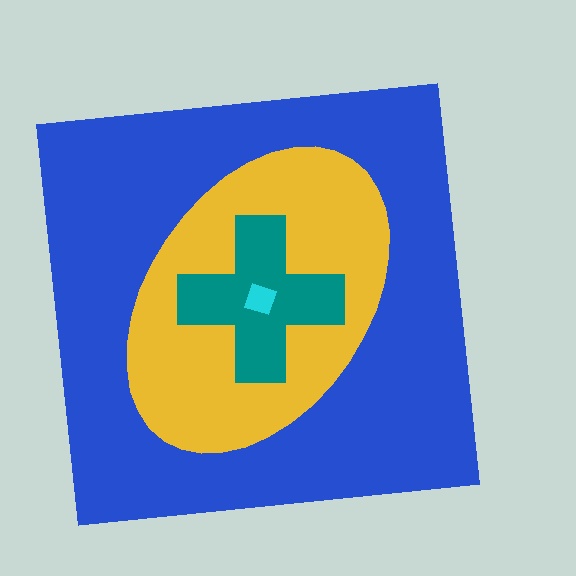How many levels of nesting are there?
4.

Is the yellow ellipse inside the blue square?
Yes.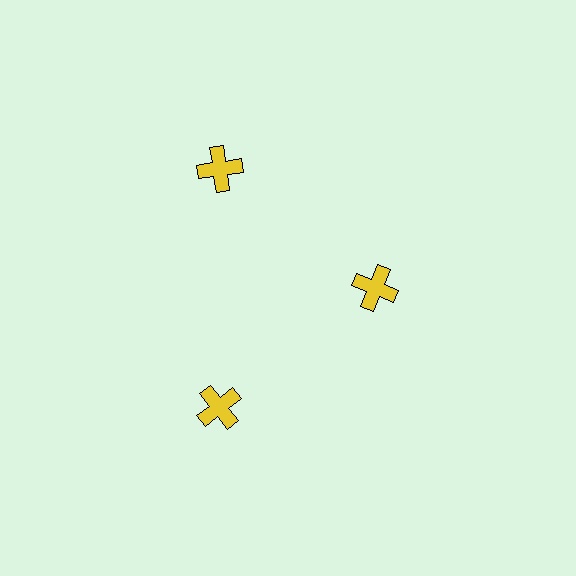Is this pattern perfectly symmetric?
No. The 3 yellow crosses are arranged in a ring, but one element near the 3 o'clock position is pulled inward toward the center, breaking the 3-fold rotational symmetry.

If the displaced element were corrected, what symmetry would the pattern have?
It would have 3-fold rotational symmetry — the pattern would map onto itself every 120 degrees.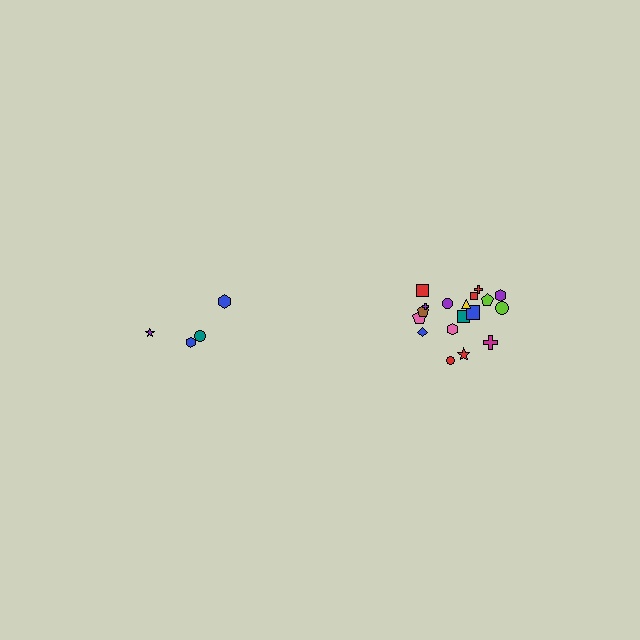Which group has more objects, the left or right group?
The right group.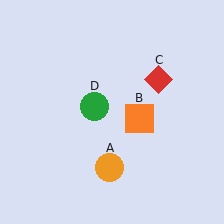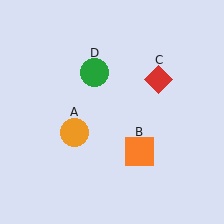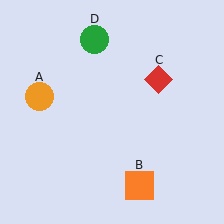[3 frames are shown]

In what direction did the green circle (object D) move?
The green circle (object D) moved up.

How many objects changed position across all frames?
3 objects changed position: orange circle (object A), orange square (object B), green circle (object D).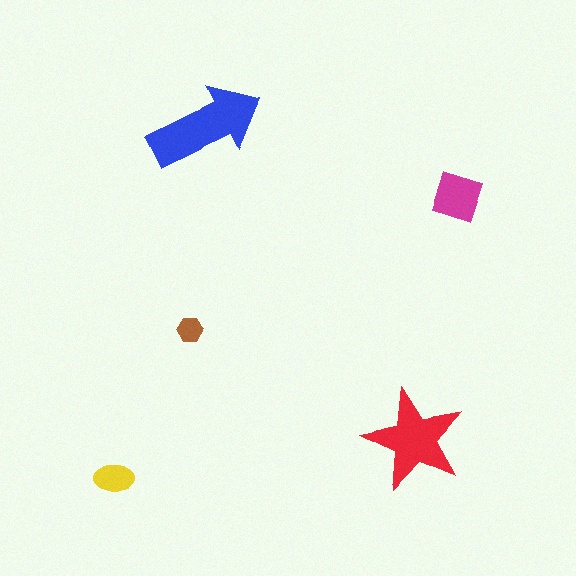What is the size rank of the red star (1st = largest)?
2nd.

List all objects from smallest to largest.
The brown hexagon, the yellow ellipse, the magenta diamond, the red star, the blue arrow.